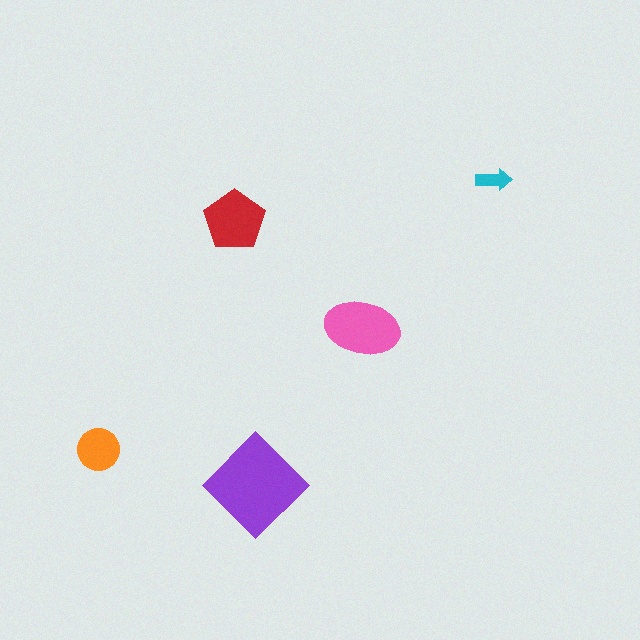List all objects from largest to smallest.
The purple diamond, the pink ellipse, the red pentagon, the orange circle, the cyan arrow.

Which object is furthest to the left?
The orange circle is leftmost.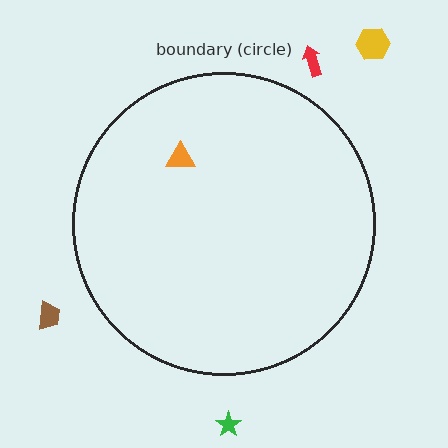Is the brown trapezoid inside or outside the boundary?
Outside.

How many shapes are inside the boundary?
1 inside, 4 outside.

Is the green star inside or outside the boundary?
Outside.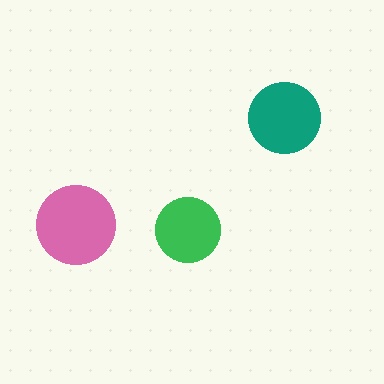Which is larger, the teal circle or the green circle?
The teal one.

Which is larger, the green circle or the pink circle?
The pink one.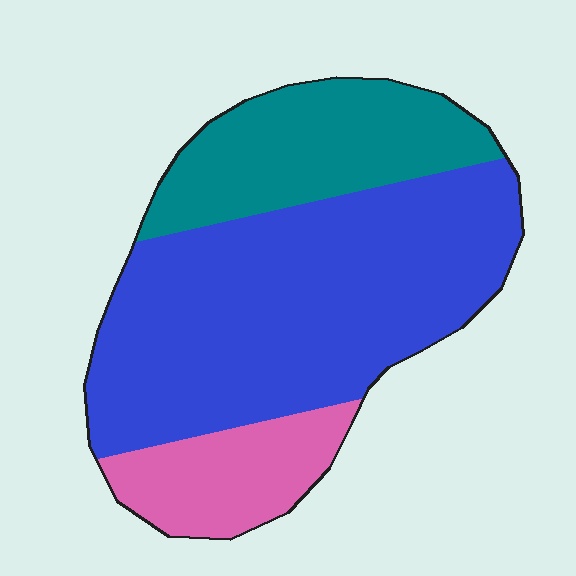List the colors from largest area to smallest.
From largest to smallest: blue, teal, pink.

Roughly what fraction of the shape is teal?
Teal takes up less than a quarter of the shape.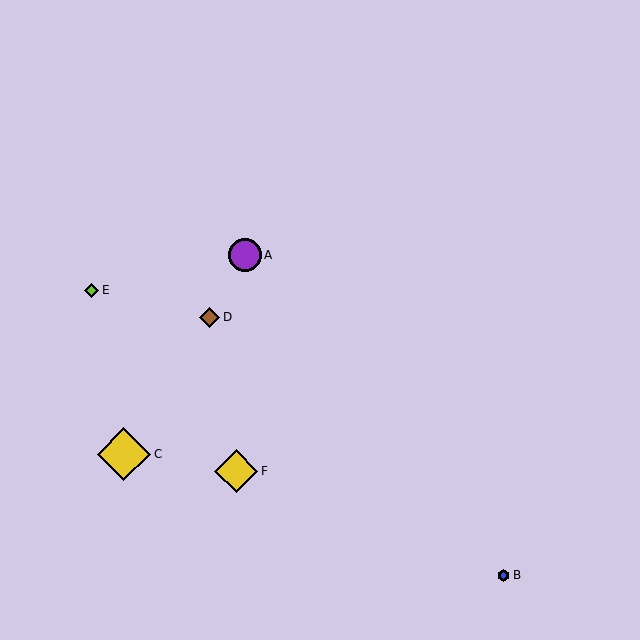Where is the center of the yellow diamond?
The center of the yellow diamond is at (236, 471).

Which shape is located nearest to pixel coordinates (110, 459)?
The yellow diamond (labeled C) at (124, 454) is nearest to that location.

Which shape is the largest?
The yellow diamond (labeled C) is the largest.